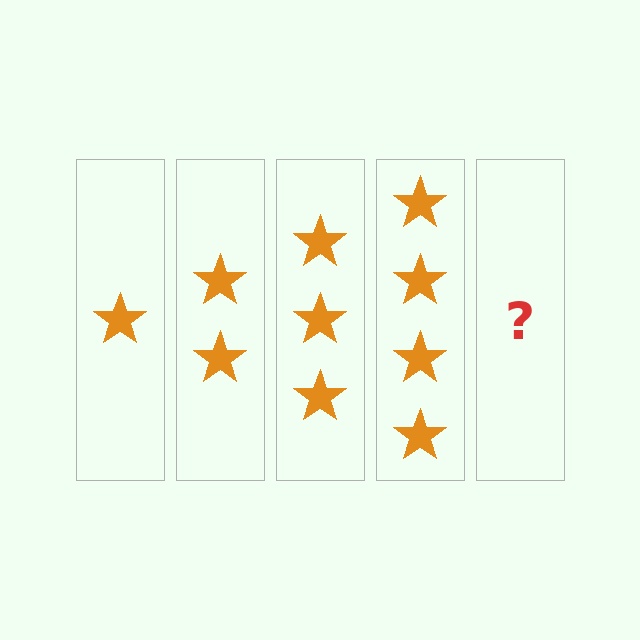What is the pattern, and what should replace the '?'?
The pattern is that each step adds one more star. The '?' should be 5 stars.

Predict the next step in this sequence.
The next step is 5 stars.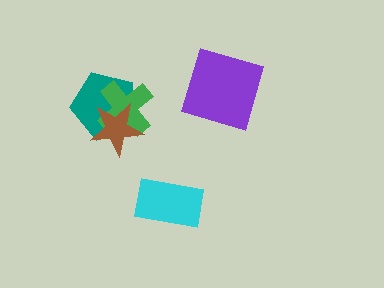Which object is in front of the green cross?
The brown star is in front of the green cross.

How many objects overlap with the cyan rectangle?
0 objects overlap with the cyan rectangle.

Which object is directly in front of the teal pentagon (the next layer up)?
The green cross is directly in front of the teal pentagon.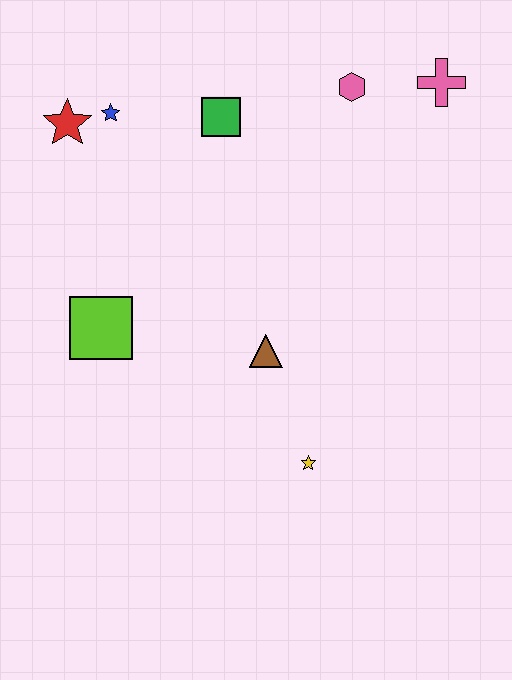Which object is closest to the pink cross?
The pink hexagon is closest to the pink cross.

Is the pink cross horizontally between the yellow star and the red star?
No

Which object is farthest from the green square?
The yellow star is farthest from the green square.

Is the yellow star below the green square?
Yes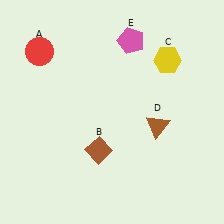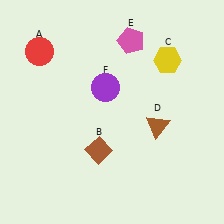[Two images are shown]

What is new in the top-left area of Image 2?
A purple circle (F) was added in the top-left area of Image 2.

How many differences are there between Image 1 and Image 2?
There is 1 difference between the two images.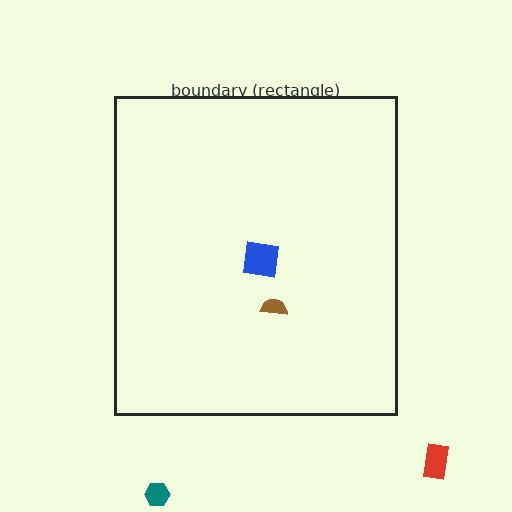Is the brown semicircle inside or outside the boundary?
Inside.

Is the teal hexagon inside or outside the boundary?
Outside.